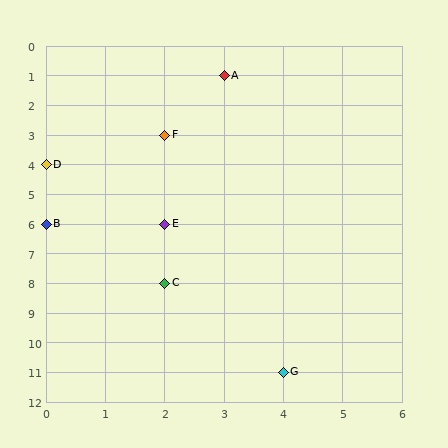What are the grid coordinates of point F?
Point F is at grid coordinates (2, 3).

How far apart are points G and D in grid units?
Points G and D are 4 columns and 7 rows apart (about 8.1 grid units diagonally).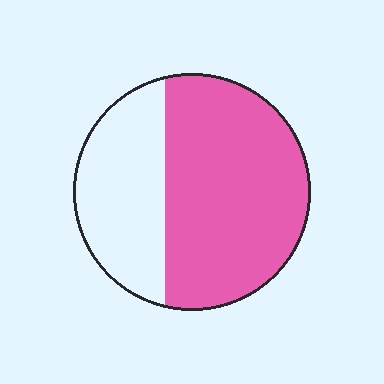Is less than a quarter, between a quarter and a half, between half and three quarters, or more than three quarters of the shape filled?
Between half and three quarters.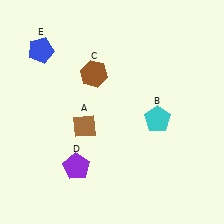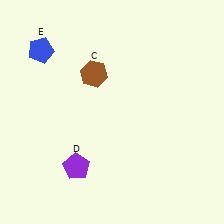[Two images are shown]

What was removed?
The cyan pentagon (B), the brown diamond (A) were removed in Image 2.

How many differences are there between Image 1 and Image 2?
There are 2 differences between the two images.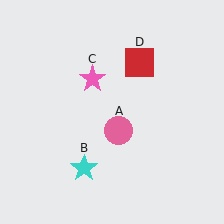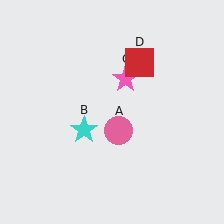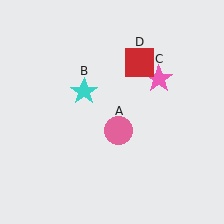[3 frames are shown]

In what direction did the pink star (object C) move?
The pink star (object C) moved right.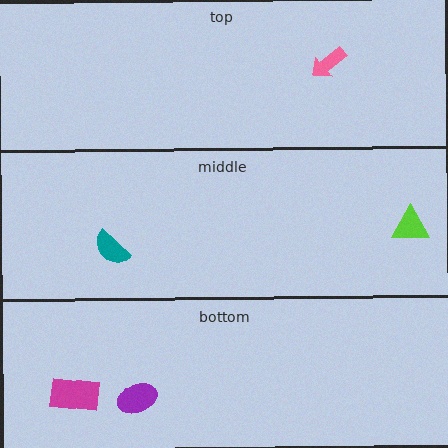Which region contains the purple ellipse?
The bottom region.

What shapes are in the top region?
The pink arrow.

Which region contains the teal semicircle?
The middle region.